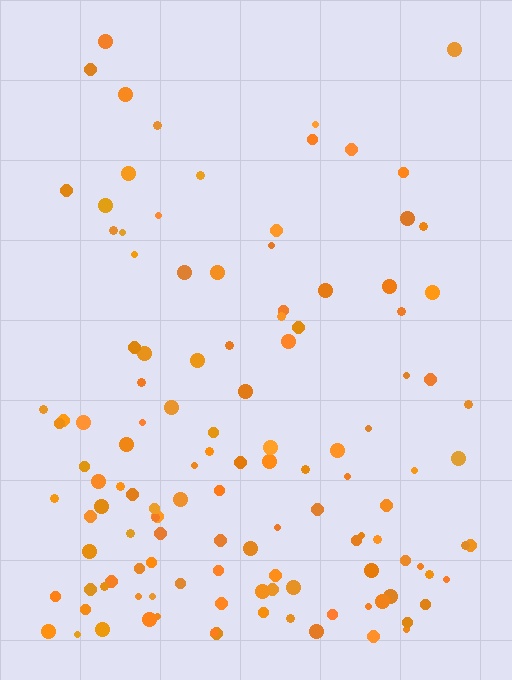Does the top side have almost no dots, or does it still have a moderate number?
Still a moderate number, just noticeably fewer than the bottom.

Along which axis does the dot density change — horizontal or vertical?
Vertical.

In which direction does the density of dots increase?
From top to bottom, with the bottom side densest.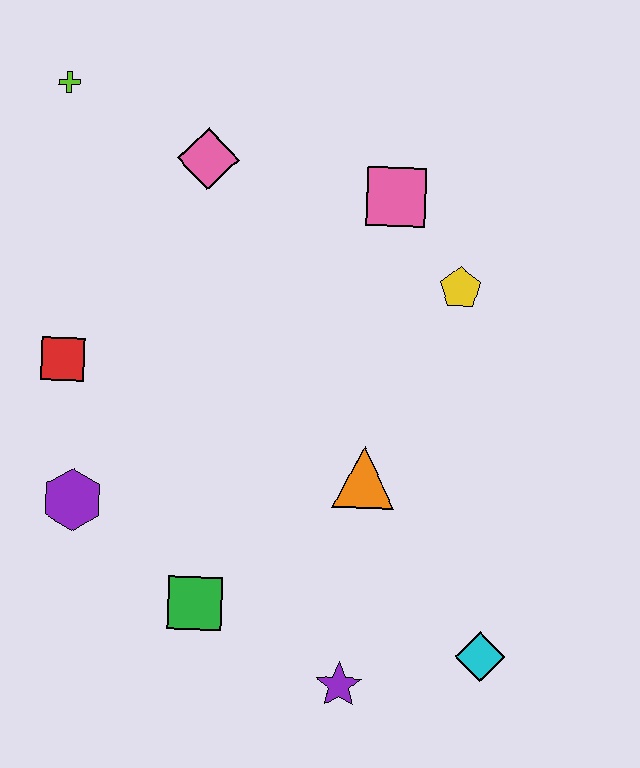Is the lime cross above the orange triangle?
Yes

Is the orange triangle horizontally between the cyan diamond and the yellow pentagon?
No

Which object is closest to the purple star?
The cyan diamond is closest to the purple star.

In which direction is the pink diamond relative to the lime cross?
The pink diamond is to the right of the lime cross.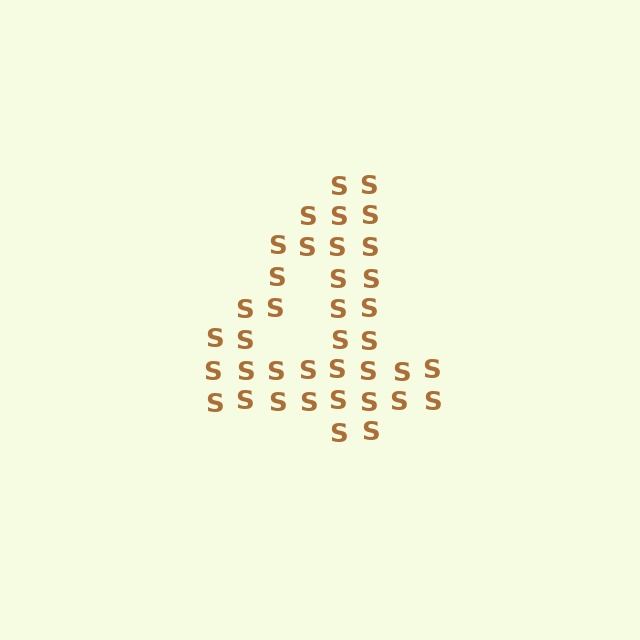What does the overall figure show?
The overall figure shows the digit 4.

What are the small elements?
The small elements are letter S's.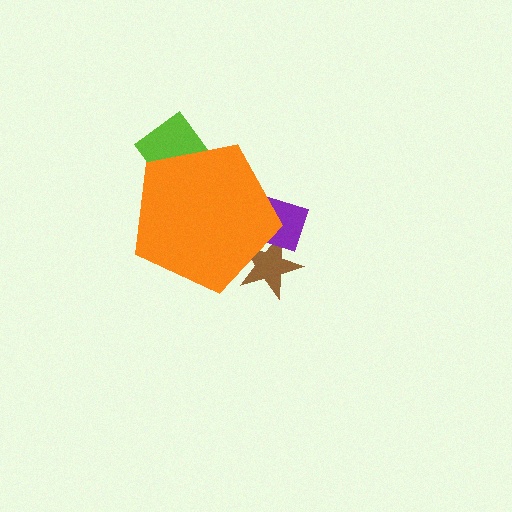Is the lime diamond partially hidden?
Yes, the lime diamond is partially hidden behind the orange pentagon.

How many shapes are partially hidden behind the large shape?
3 shapes are partially hidden.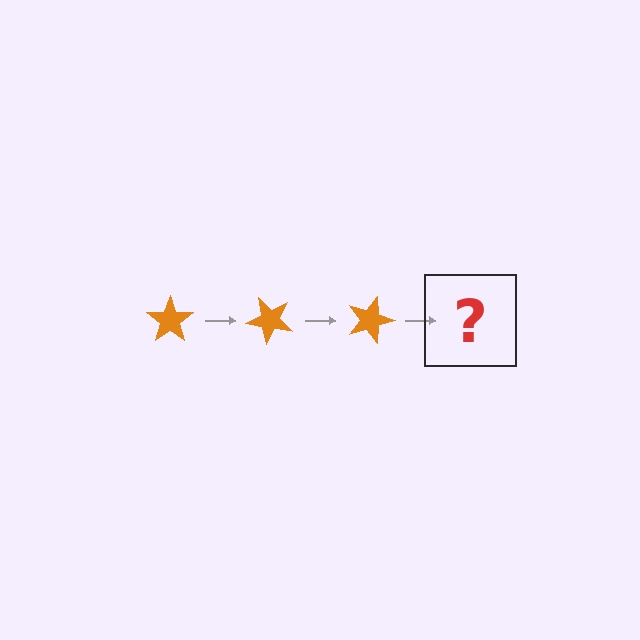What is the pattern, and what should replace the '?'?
The pattern is that the star rotates 45 degrees each step. The '?' should be an orange star rotated 135 degrees.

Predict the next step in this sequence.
The next step is an orange star rotated 135 degrees.